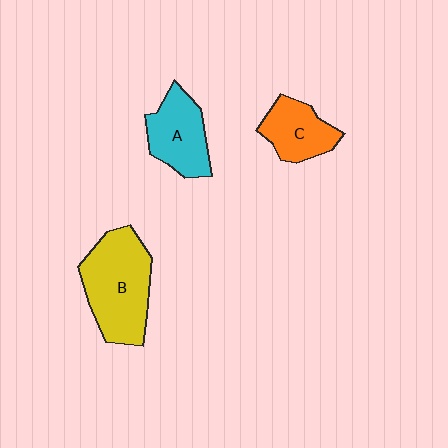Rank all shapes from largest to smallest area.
From largest to smallest: B (yellow), A (cyan), C (orange).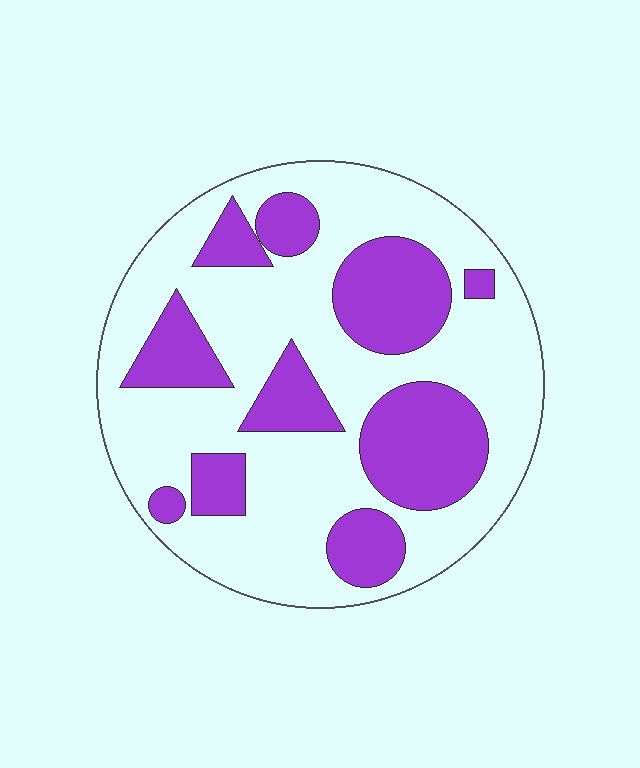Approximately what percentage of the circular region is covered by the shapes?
Approximately 35%.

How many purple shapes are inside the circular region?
10.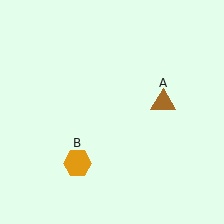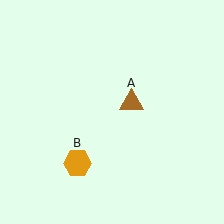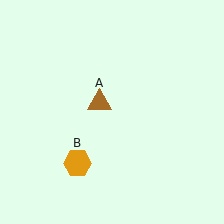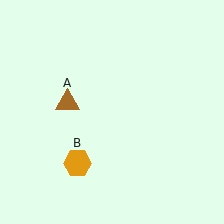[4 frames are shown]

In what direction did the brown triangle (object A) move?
The brown triangle (object A) moved left.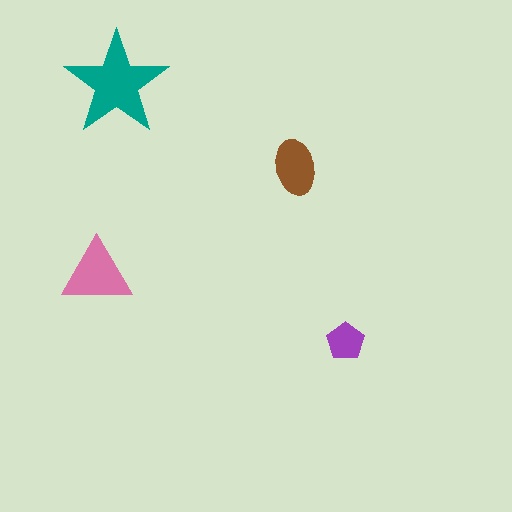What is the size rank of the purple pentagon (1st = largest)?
4th.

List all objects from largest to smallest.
The teal star, the pink triangle, the brown ellipse, the purple pentagon.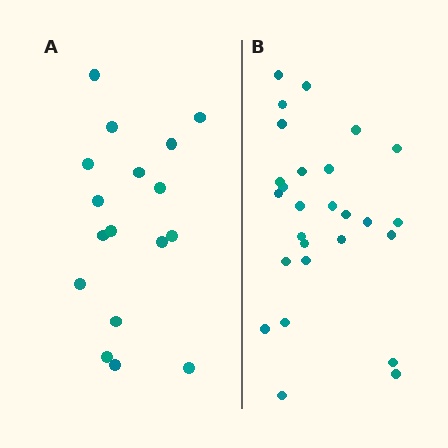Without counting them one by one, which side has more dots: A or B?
Region B (the right region) has more dots.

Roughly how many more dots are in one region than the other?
Region B has roughly 10 or so more dots than region A.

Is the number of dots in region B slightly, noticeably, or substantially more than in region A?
Region B has substantially more. The ratio is roughly 1.6 to 1.